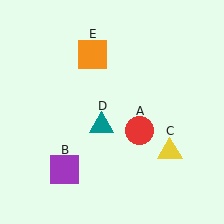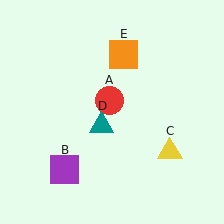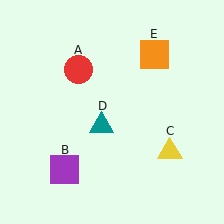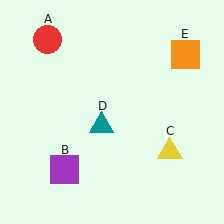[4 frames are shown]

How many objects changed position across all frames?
2 objects changed position: red circle (object A), orange square (object E).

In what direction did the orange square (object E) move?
The orange square (object E) moved right.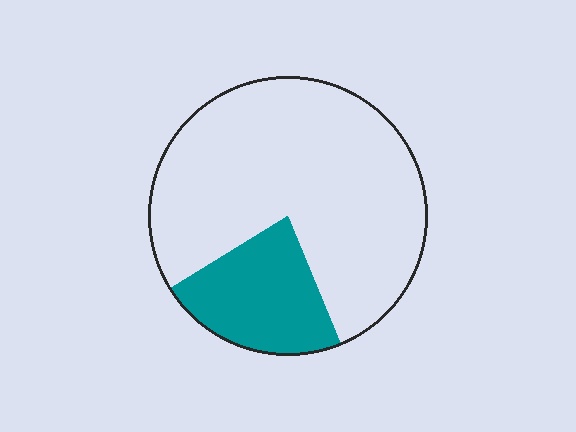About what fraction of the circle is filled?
About one quarter (1/4).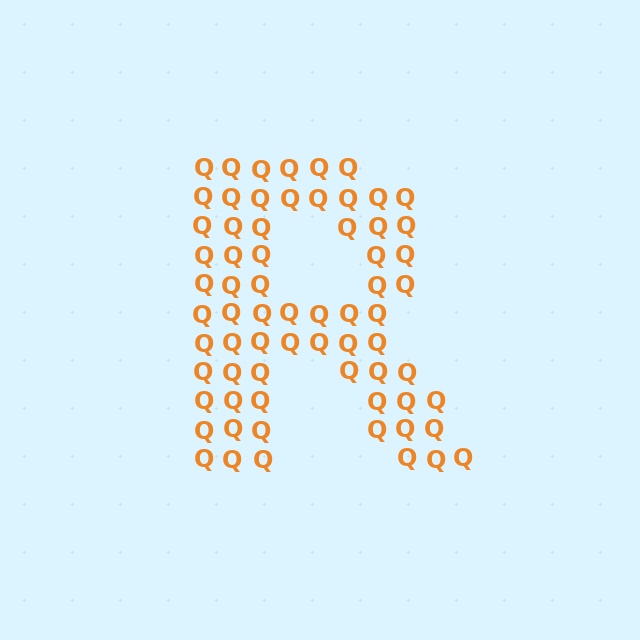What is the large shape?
The large shape is the letter R.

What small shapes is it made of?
It is made of small letter Q's.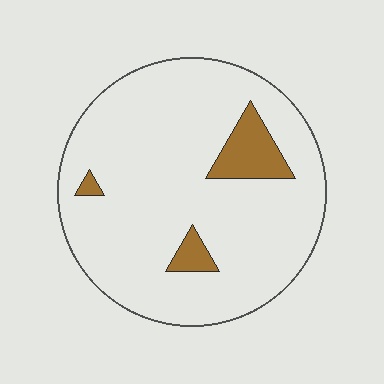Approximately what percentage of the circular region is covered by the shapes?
Approximately 10%.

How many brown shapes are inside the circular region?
3.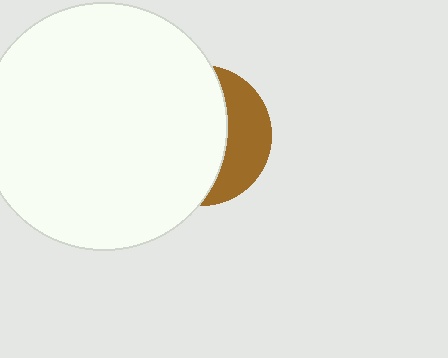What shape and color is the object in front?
The object in front is a white circle.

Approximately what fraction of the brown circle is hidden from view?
Roughly 67% of the brown circle is hidden behind the white circle.